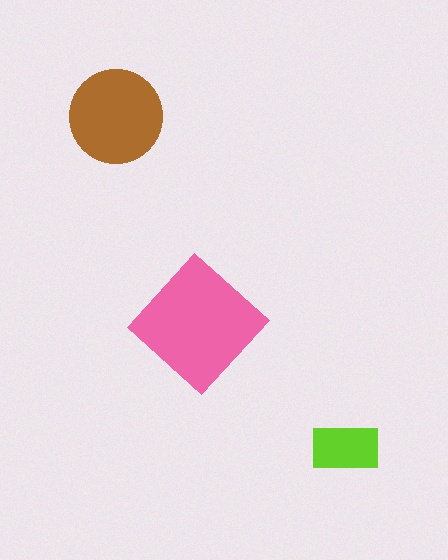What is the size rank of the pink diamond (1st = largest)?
1st.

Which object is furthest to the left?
The brown circle is leftmost.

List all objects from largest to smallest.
The pink diamond, the brown circle, the lime rectangle.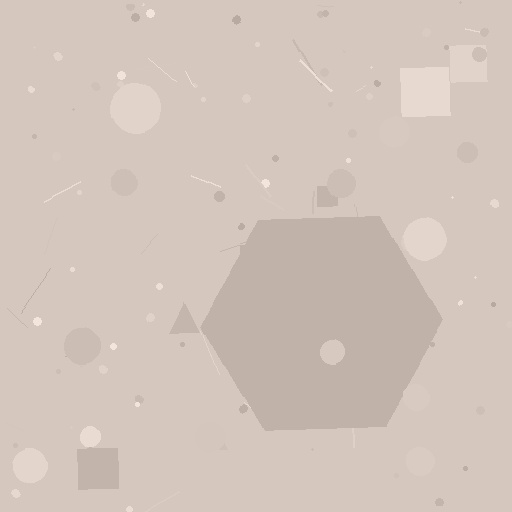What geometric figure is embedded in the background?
A hexagon is embedded in the background.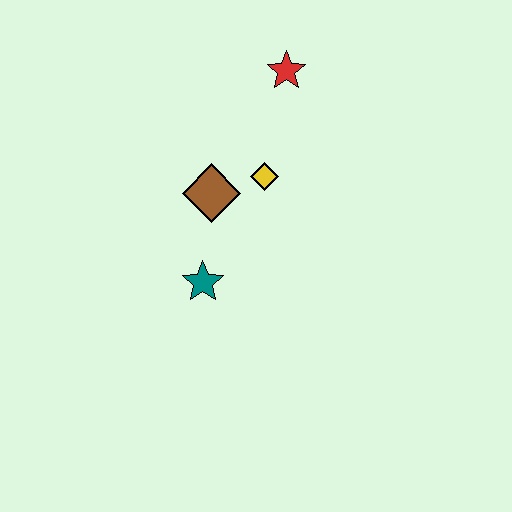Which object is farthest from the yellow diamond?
The teal star is farthest from the yellow diamond.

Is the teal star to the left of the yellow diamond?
Yes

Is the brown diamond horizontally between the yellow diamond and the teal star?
Yes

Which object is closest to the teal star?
The brown diamond is closest to the teal star.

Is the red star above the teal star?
Yes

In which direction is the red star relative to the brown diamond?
The red star is above the brown diamond.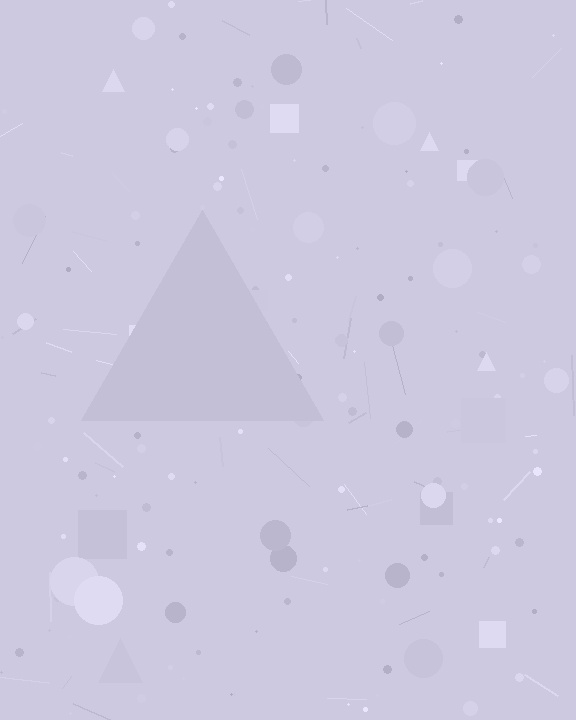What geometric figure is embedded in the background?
A triangle is embedded in the background.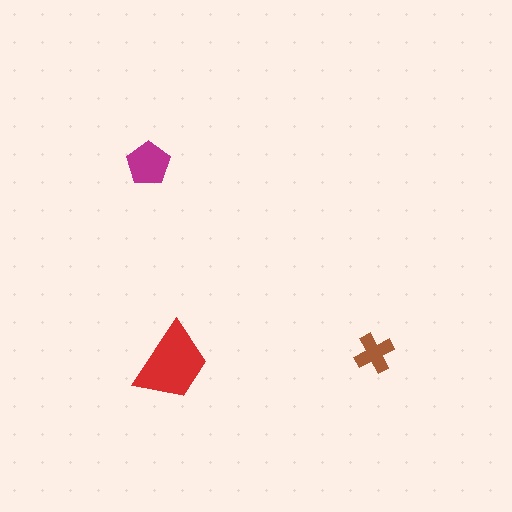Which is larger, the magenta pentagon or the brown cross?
The magenta pentagon.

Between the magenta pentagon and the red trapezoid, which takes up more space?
The red trapezoid.